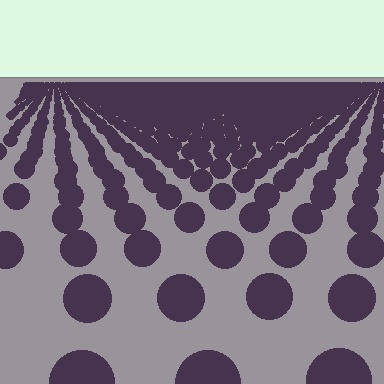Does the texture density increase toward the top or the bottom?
Density increases toward the top.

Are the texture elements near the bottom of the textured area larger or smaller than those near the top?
Larger. Near the bottom, elements are closer to the viewer and appear at a bigger on-screen size.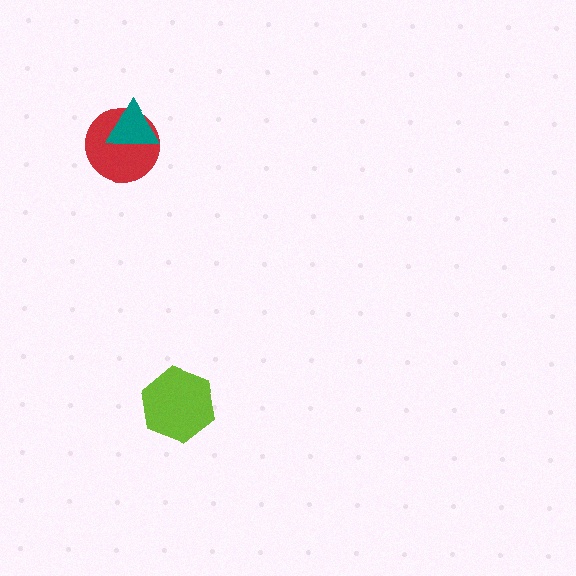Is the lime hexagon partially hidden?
No, no other shape covers it.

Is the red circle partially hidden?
Yes, it is partially covered by another shape.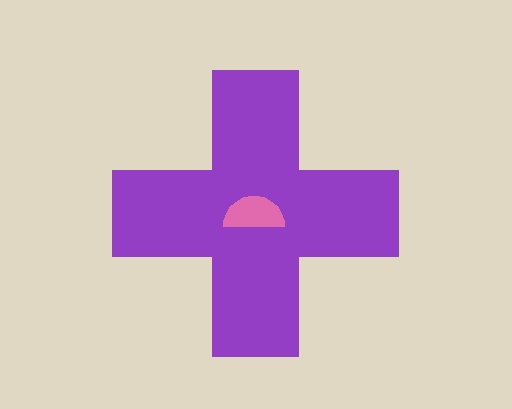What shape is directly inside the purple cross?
The pink semicircle.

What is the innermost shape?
The pink semicircle.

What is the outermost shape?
The purple cross.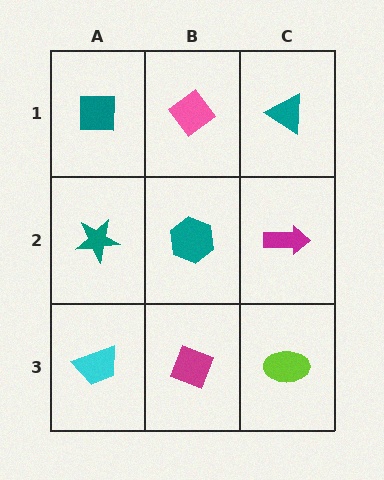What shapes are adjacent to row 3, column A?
A teal star (row 2, column A), a magenta diamond (row 3, column B).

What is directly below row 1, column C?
A magenta arrow.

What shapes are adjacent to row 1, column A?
A teal star (row 2, column A), a pink diamond (row 1, column B).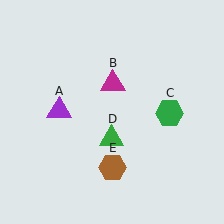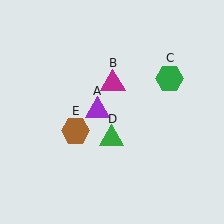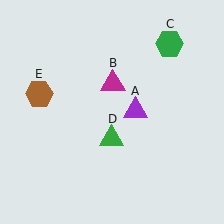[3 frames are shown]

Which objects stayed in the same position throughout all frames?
Magenta triangle (object B) and green triangle (object D) remained stationary.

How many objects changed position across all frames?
3 objects changed position: purple triangle (object A), green hexagon (object C), brown hexagon (object E).